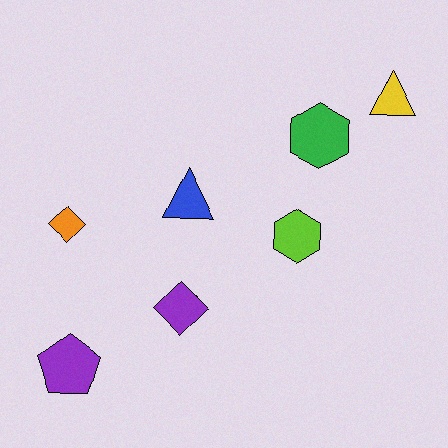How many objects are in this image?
There are 7 objects.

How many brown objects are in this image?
There are no brown objects.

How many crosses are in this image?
There are no crosses.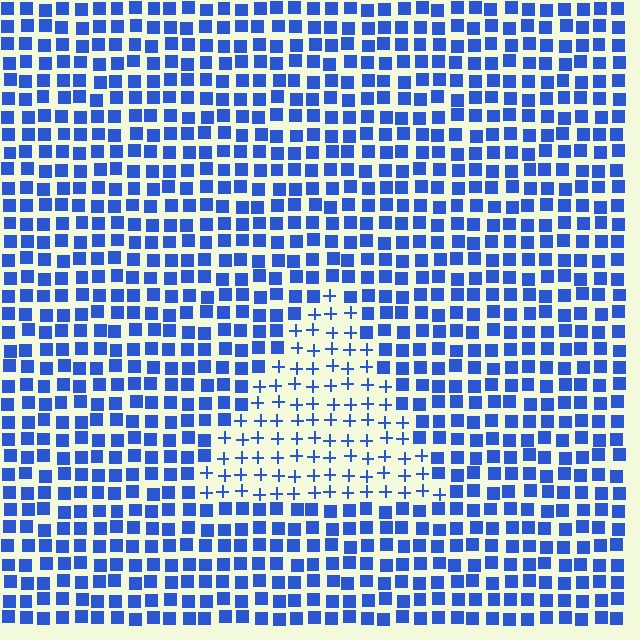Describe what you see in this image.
The image is filled with small blue elements arranged in a uniform grid. A triangle-shaped region contains plus signs, while the surrounding area contains squares. The boundary is defined purely by the change in element shape.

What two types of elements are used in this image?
The image uses plus signs inside the triangle region and squares outside it.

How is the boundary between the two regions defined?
The boundary is defined by a change in element shape: plus signs inside vs. squares outside. All elements share the same color and spacing.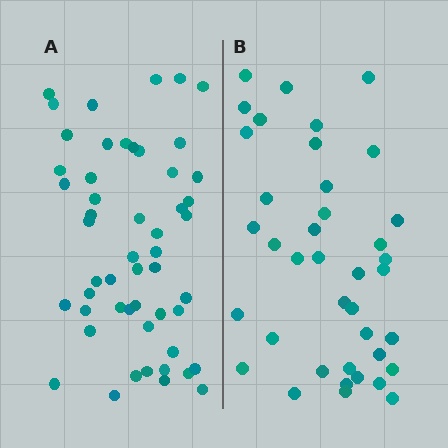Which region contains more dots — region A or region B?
Region A (the left region) has more dots.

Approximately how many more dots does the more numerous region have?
Region A has approximately 15 more dots than region B.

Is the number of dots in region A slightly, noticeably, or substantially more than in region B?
Region A has noticeably more, but not dramatically so. The ratio is roughly 1.3 to 1.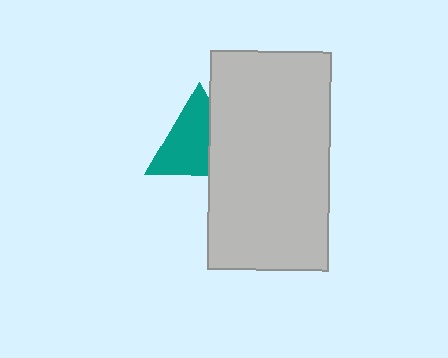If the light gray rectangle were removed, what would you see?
You would see the complete teal triangle.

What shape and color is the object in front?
The object in front is a light gray rectangle.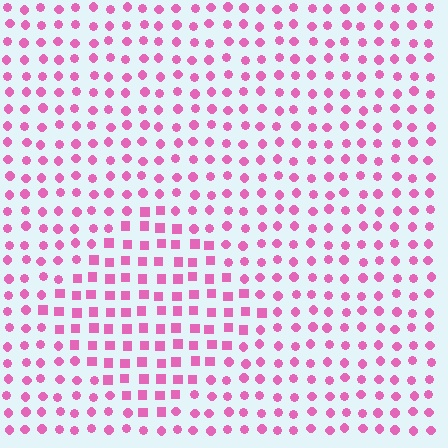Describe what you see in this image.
The image is filled with small pink elements arranged in a uniform grid. A diamond-shaped region contains squares, while the surrounding area contains circles. The boundary is defined purely by the change in element shape.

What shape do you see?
I see a diamond.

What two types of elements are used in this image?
The image uses squares inside the diamond region and circles outside it.